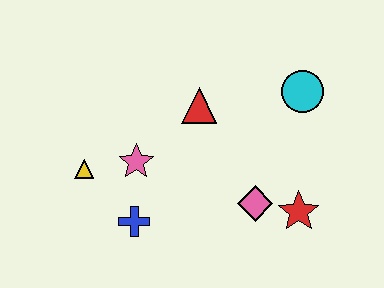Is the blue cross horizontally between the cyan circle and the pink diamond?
No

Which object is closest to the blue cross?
The pink star is closest to the blue cross.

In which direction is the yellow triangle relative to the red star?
The yellow triangle is to the left of the red star.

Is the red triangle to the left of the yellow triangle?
No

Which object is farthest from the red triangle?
The red star is farthest from the red triangle.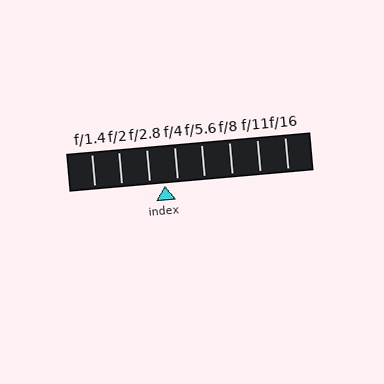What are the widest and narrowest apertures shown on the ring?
The widest aperture shown is f/1.4 and the narrowest is f/16.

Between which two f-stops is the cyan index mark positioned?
The index mark is between f/2.8 and f/4.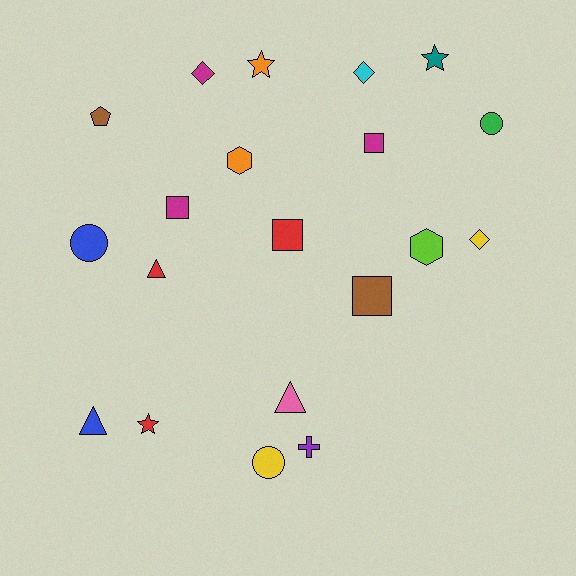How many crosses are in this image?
There is 1 cross.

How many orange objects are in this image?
There are 2 orange objects.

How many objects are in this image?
There are 20 objects.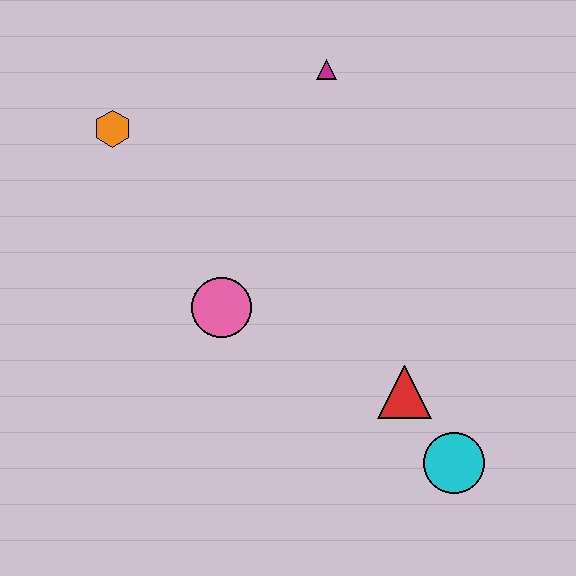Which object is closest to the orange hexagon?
The pink circle is closest to the orange hexagon.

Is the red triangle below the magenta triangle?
Yes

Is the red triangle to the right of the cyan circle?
No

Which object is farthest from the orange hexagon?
The cyan circle is farthest from the orange hexagon.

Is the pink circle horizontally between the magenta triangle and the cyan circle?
No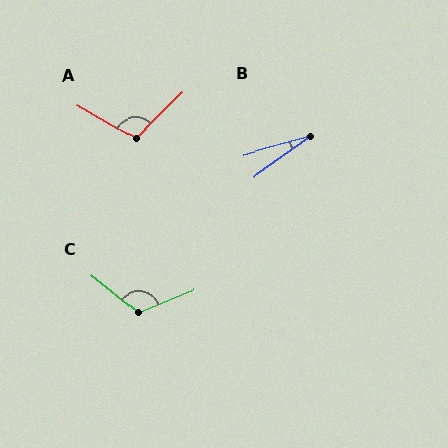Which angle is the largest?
C, at approximately 119 degrees.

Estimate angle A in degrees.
Approximately 106 degrees.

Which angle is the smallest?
B, at approximately 21 degrees.